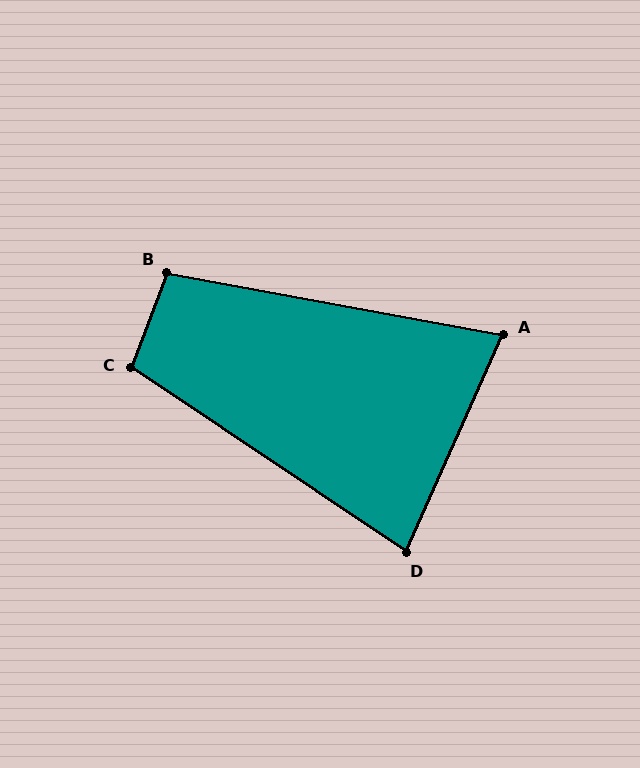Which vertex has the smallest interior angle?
A, at approximately 76 degrees.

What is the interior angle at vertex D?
Approximately 80 degrees (acute).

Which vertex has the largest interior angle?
C, at approximately 104 degrees.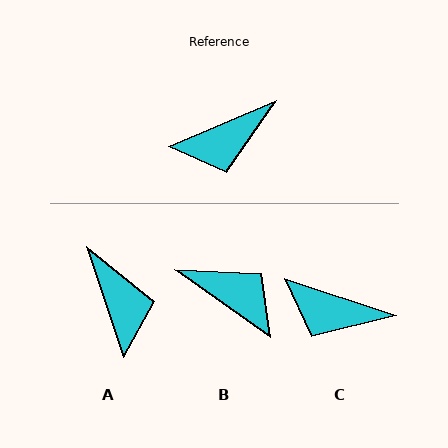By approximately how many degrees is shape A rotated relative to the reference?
Approximately 86 degrees counter-clockwise.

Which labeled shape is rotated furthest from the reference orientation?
B, about 122 degrees away.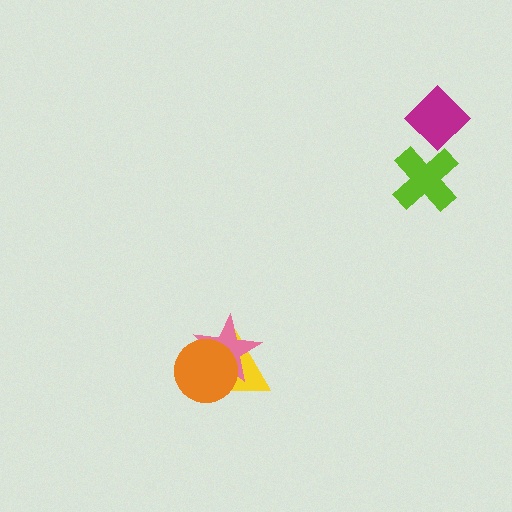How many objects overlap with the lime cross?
0 objects overlap with the lime cross.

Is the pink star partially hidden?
Yes, it is partially covered by another shape.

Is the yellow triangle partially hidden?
Yes, it is partially covered by another shape.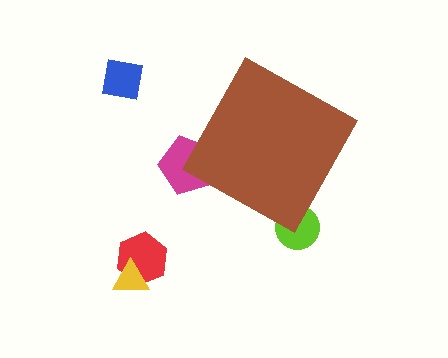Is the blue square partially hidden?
No, the blue square is fully visible.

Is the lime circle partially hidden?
Yes, the lime circle is partially hidden behind the brown diamond.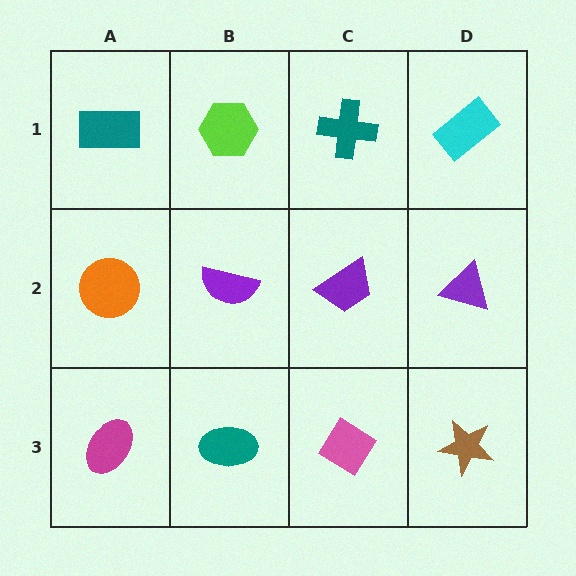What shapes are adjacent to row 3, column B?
A purple semicircle (row 2, column B), a magenta ellipse (row 3, column A), a pink diamond (row 3, column C).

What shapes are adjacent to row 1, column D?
A purple triangle (row 2, column D), a teal cross (row 1, column C).